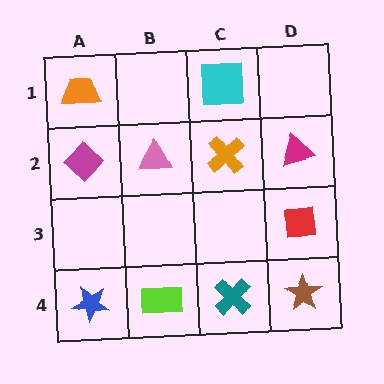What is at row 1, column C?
A cyan square.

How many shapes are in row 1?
2 shapes.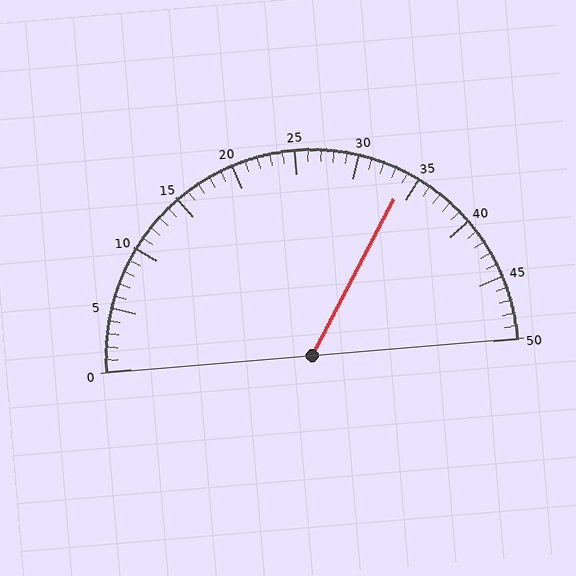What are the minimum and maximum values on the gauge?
The gauge ranges from 0 to 50.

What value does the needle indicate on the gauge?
The needle indicates approximately 34.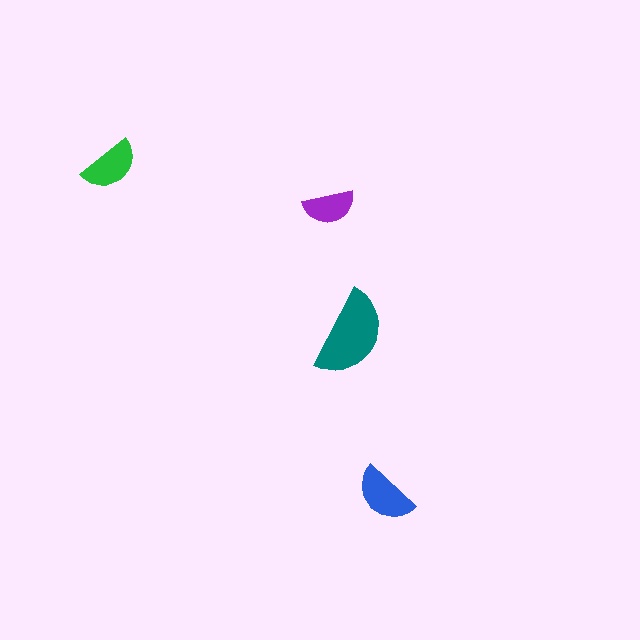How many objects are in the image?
There are 4 objects in the image.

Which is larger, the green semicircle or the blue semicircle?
The blue one.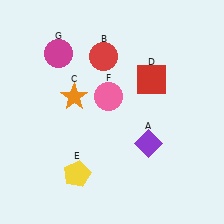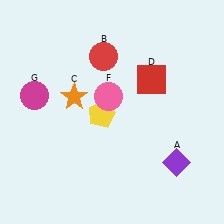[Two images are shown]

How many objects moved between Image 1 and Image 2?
3 objects moved between the two images.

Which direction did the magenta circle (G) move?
The magenta circle (G) moved down.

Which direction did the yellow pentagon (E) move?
The yellow pentagon (E) moved up.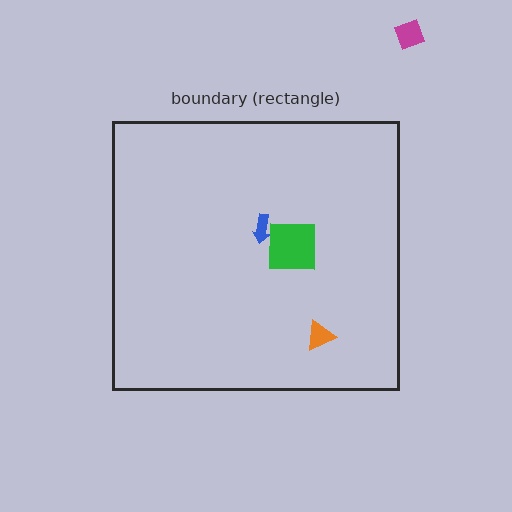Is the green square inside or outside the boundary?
Inside.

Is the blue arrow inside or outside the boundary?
Inside.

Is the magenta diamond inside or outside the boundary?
Outside.